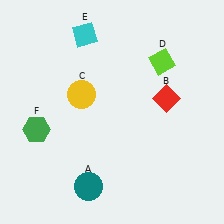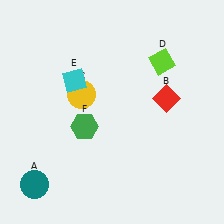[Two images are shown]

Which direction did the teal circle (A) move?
The teal circle (A) moved left.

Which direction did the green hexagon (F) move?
The green hexagon (F) moved right.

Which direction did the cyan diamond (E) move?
The cyan diamond (E) moved down.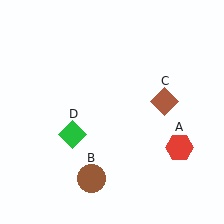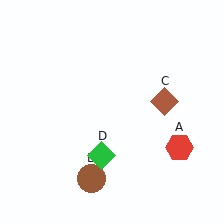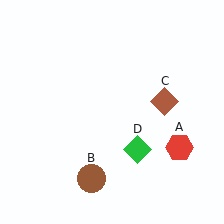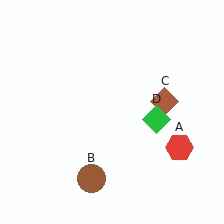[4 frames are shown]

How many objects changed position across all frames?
1 object changed position: green diamond (object D).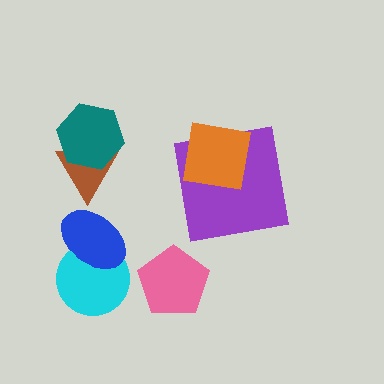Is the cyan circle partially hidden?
Yes, it is partially covered by another shape.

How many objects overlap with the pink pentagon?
0 objects overlap with the pink pentagon.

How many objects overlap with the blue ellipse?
1 object overlaps with the blue ellipse.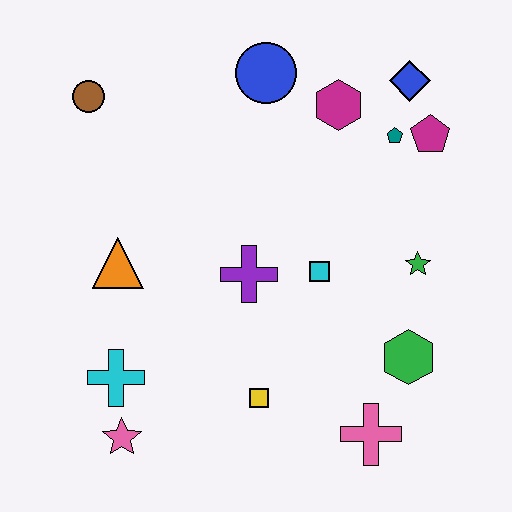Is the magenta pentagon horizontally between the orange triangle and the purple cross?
No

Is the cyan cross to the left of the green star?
Yes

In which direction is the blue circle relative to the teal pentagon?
The blue circle is to the left of the teal pentagon.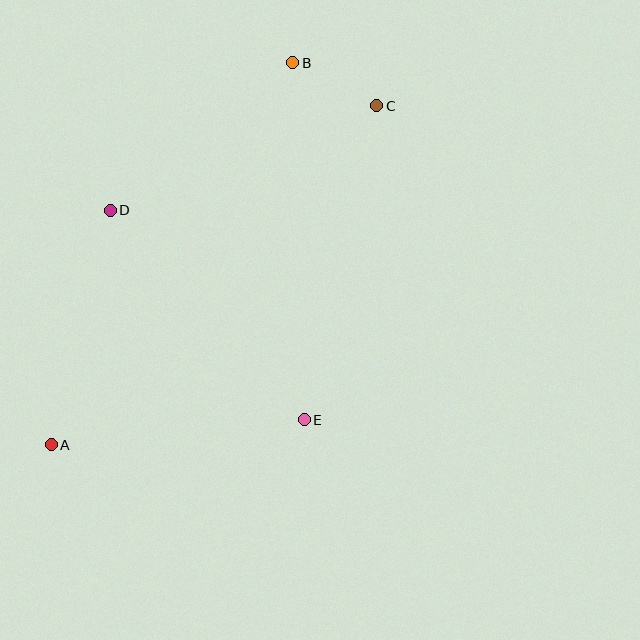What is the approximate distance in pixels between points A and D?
The distance between A and D is approximately 242 pixels.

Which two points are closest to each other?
Points B and C are closest to each other.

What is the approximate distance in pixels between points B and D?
The distance between B and D is approximately 235 pixels.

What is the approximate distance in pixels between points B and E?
The distance between B and E is approximately 357 pixels.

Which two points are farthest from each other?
Points A and C are farthest from each other.